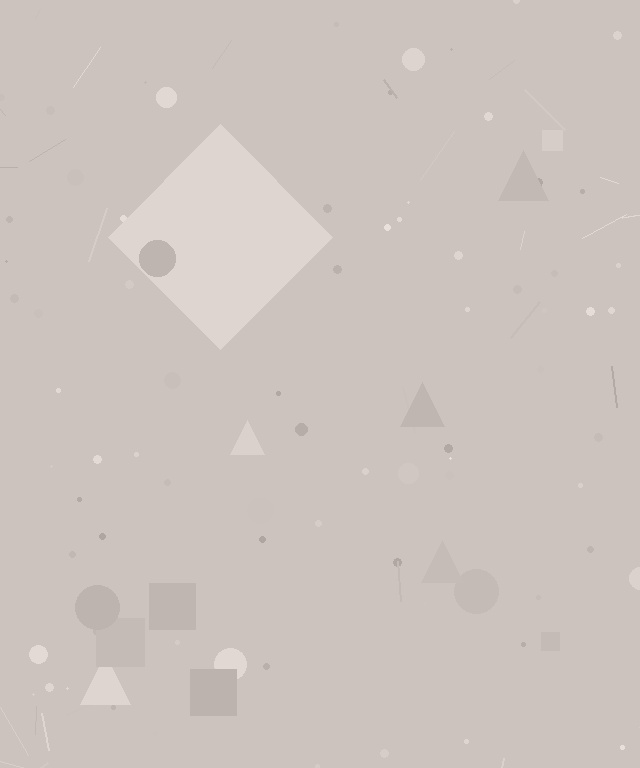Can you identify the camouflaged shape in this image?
The camouflaged shape is a diamond.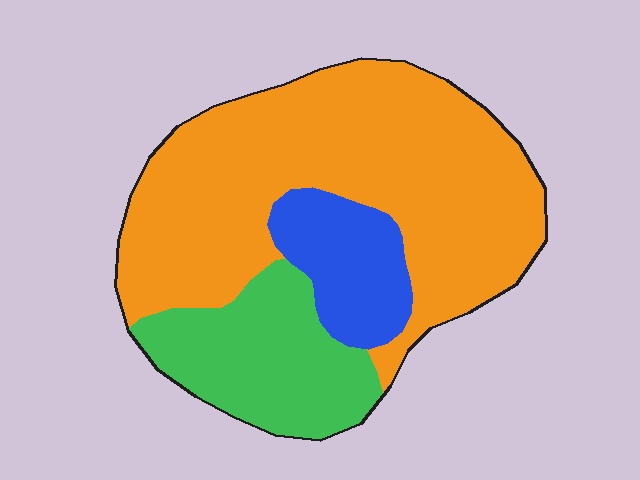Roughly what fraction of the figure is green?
Green covers about 25% of the figure.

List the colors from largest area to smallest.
From largest to smallest: orange, green, blue.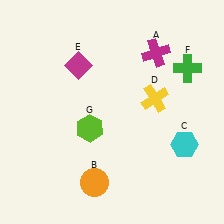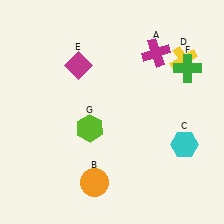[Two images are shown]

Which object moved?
The yellow cross (D) moved up.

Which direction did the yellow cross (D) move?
The yellow cross (D) moved up.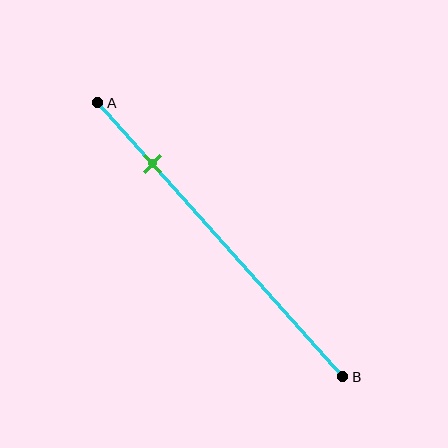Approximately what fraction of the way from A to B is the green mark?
The green mark is approximately 20% of the way from A to B.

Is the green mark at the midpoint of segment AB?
No, the mark is at about 20% from A, not at the 50% midpoint.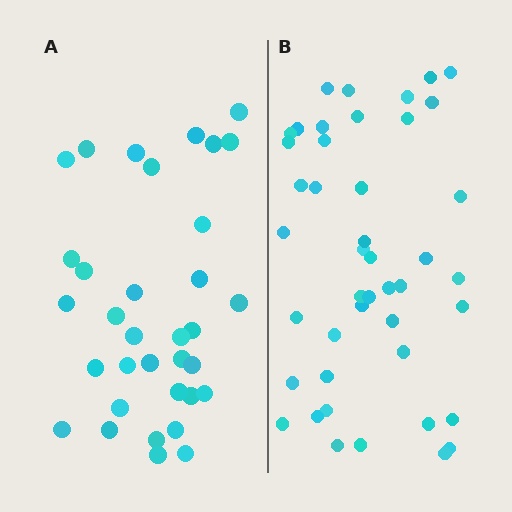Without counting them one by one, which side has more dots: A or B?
Region B (the right region) has more dots.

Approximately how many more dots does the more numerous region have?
Region B has roughly 10 or so more dots than region A.